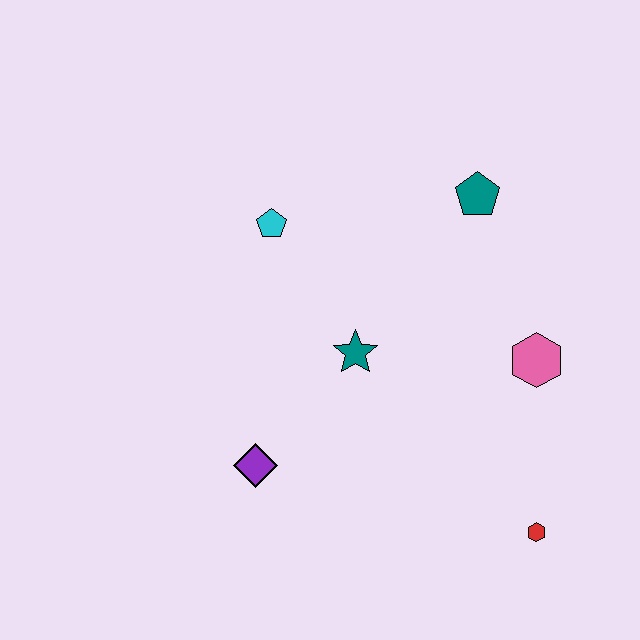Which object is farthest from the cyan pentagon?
The red hexagon is farthest from the cyan pentagon.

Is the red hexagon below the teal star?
Yes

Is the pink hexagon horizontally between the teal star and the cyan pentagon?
No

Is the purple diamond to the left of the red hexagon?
Yes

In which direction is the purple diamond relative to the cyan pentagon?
The purple diamond is below the cyan pentagon.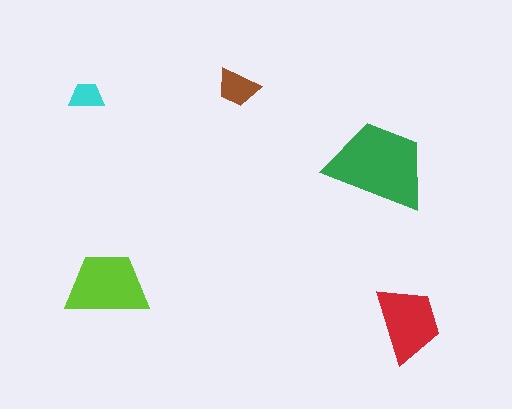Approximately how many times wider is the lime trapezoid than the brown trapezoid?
About 2 times wider.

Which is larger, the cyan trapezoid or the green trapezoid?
The green one.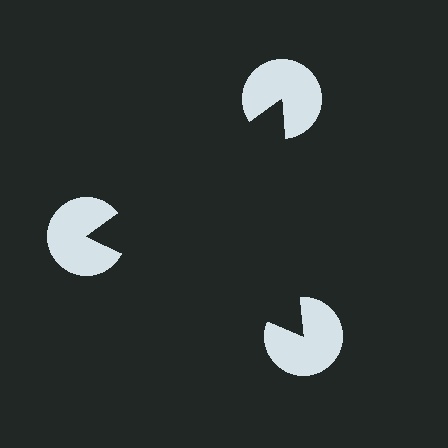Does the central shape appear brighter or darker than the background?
It typically appears slightly darker than the background, even though no actual brightness change is drawn.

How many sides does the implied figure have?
3 sides.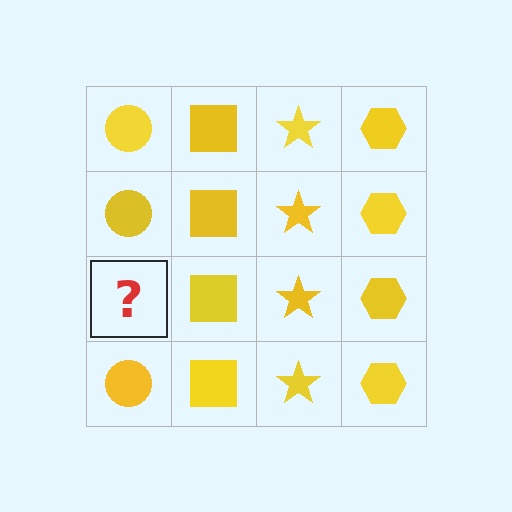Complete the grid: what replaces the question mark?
The question mark should be replaced with a yellow circle.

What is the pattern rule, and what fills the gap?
The rule is that each column has a consistent shape. The gap should be filled with a yellow circle.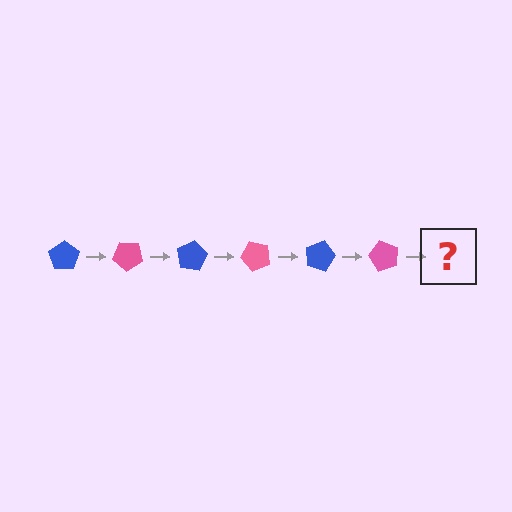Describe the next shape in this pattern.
It should be a blue pentagon, rotated 240 degrees from the start.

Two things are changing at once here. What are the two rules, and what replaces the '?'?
The two rules are that it rotates 40 degrees each step and the color cycles through blue and pink. The '?' should be a blue pentagon, rotated 240 degrees from the start.